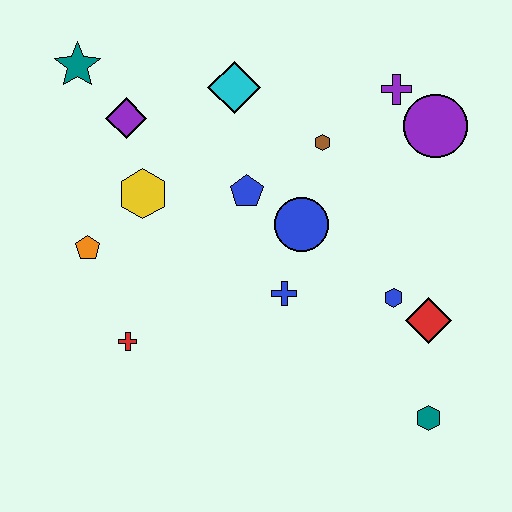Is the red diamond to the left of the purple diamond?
No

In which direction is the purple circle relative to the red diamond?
The purple circle is above the red diamond.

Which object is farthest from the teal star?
The teal hexagon is farthest from the teal star.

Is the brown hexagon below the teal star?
Yes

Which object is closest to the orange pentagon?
The yellow hexagon is closest to the orange pentagon.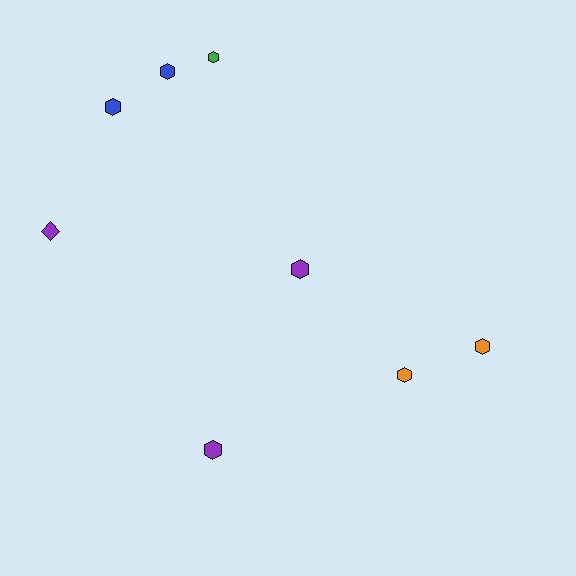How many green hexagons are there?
There is 1 green hexagon.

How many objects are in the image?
There are 8 objects.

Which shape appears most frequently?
Hexagon, with 7 objects.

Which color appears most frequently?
Purple, with 3 objects.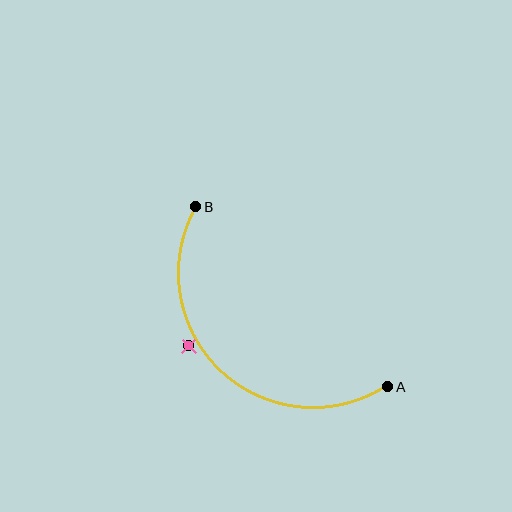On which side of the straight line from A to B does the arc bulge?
The arc bulges below and to the left of the straight line connecting A and B.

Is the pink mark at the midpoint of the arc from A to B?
No — the pink mark does not lie on the arc at all. It sits slightly outside the curve.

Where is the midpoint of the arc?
The arc midpoint is the point on the curve farthest from the straight line joining A and B. It sits below and to the left of that line.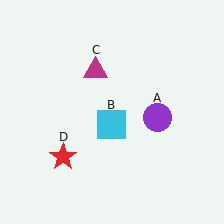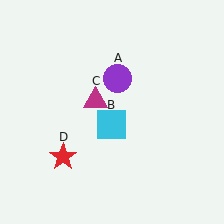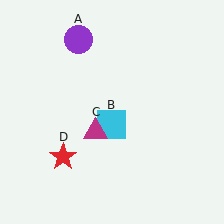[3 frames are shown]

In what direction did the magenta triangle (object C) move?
The magenta triangle (object C) moved down.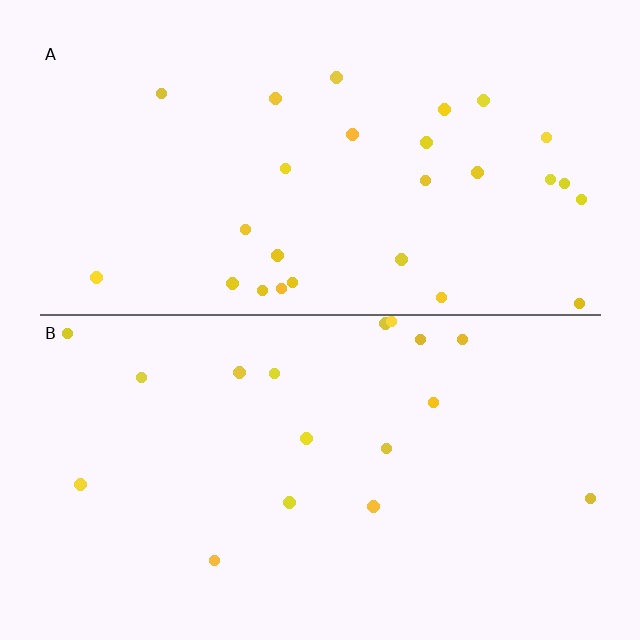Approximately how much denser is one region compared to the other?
Approximately 1.6× — region A over region B.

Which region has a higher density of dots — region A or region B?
A (the top).